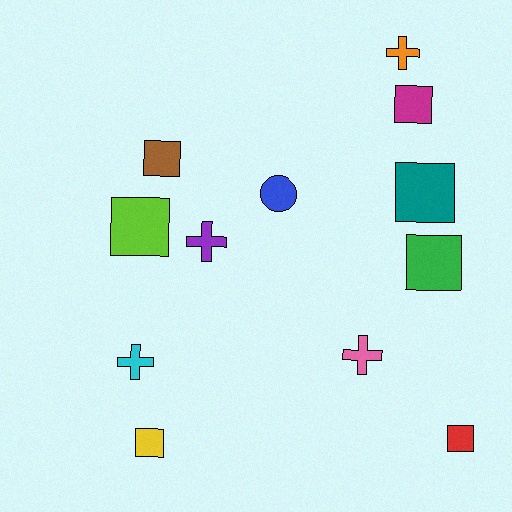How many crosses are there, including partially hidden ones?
There are 4 crosses.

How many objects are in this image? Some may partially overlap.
There are 12 objects.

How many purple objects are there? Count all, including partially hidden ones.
There is 1 purple object.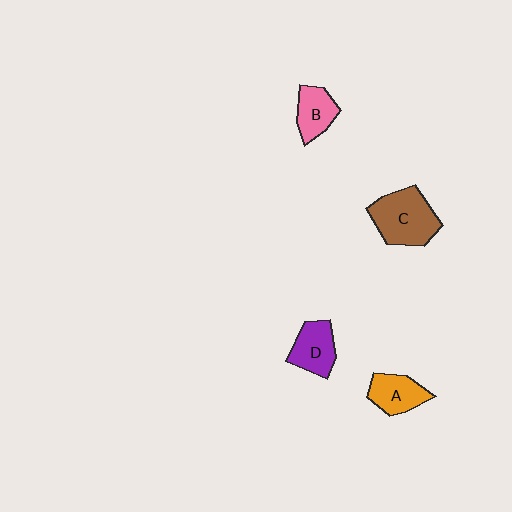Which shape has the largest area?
Shape C (brown).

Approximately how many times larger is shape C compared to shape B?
Approximately 1.7 times.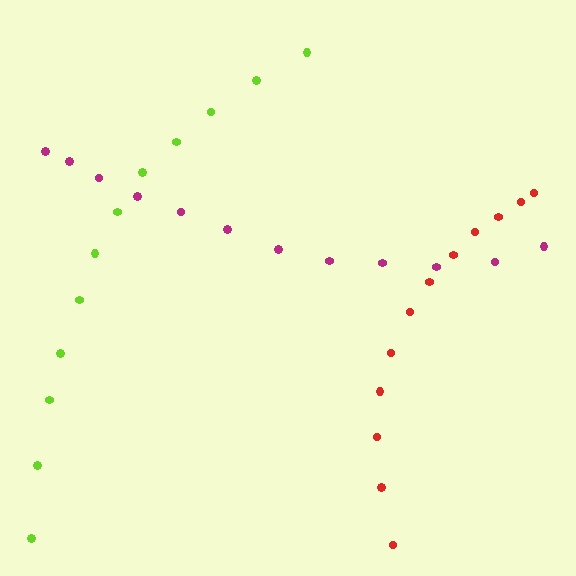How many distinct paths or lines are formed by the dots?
There are 3 distinct paths.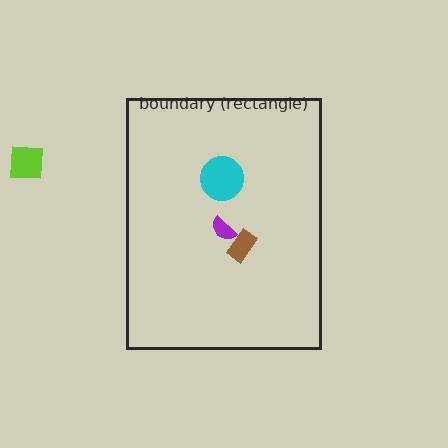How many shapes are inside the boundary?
3 inside, 1 outside.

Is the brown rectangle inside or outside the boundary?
Inside.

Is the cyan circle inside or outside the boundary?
Inside.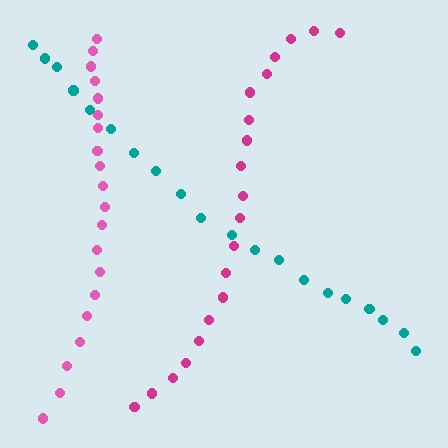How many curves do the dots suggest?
There are 3 distinct paths.